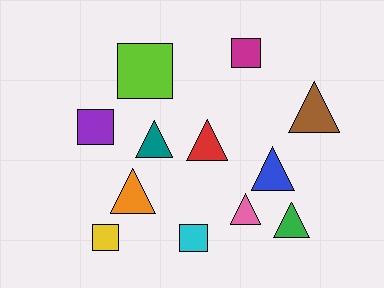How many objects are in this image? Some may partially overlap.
There are 12 objects.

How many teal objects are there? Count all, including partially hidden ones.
There is 1 teal object.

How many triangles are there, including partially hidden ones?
There are 7 triangles.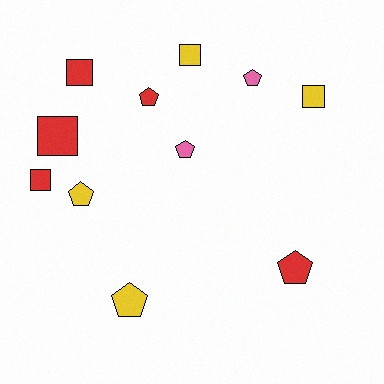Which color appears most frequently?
Red, with 5 objects.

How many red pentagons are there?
There are 2 red pentagons.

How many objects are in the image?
There are 11 objects.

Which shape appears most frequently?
Pentagon, with 6 objects.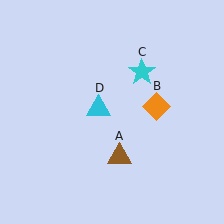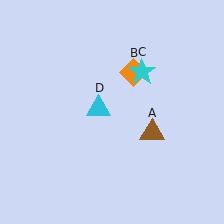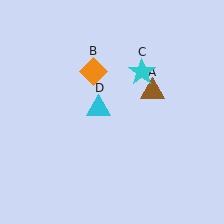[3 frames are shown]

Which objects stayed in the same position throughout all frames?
Cyan star (object C) and cyan triangle (object D) remained stationary.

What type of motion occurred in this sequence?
The brown triangle (object A), orange diamond (object B) rotated counterclockwise around the center of the scene.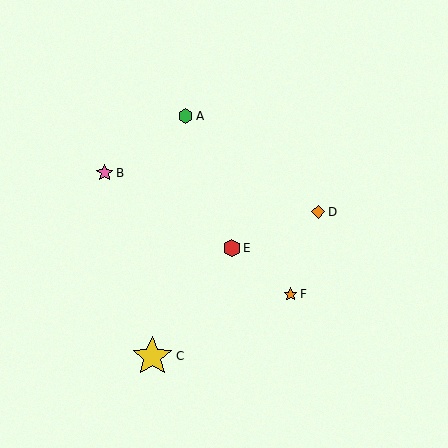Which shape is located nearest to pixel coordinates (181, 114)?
The green hexagon (labeled A) at (185, 116) is nearest to that location.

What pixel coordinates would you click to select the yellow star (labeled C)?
Click at (152, 356) to select the yellow star C.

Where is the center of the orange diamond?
The center of the orange diamond is at (318, 212).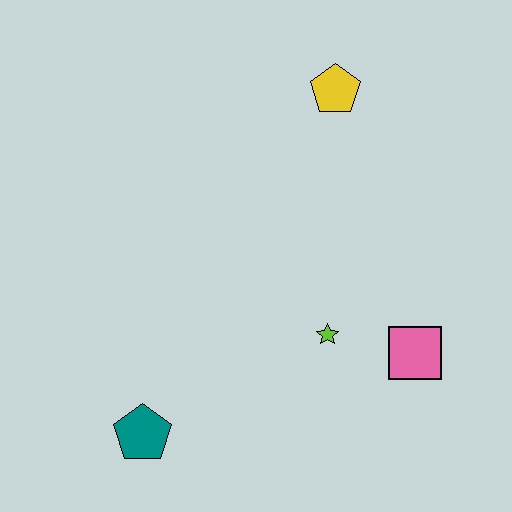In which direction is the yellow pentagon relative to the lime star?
The yellow pentagon is above the lime star.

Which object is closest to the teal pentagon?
The lime star is closest to the teal pentagon.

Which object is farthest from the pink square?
The teal pentagon is farthest from the pink square.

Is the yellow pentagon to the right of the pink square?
No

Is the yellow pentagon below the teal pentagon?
No